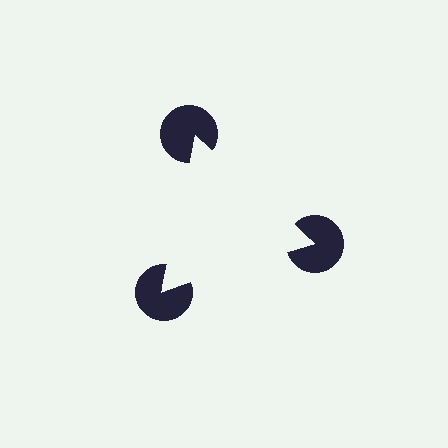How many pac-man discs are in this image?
There are 3 — one at each vertex of the illusory triangle.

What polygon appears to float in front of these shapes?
An illusory triangle — its edges are inferred from the aligned wedge cuts in the pac-man discs, not physically drawn.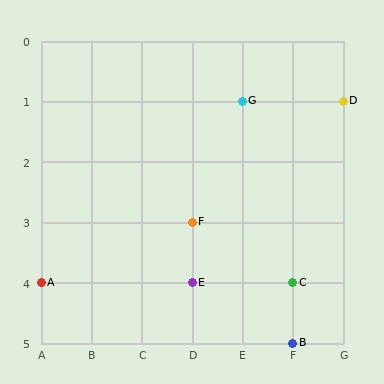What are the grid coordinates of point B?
Point B is at grid coordinates (F, 5).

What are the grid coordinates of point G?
Point G is at grid coordinates (E, 1).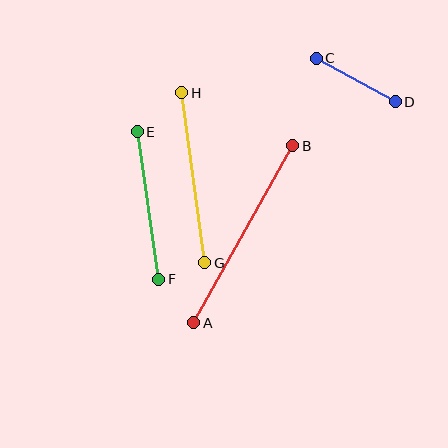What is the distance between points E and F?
The distance is approximately 149 pixels.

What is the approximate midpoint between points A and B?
The midpoint is at approximately (243, 234) pixels.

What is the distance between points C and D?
The distance is approximately 90 pixels.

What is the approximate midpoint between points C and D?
The midpoint is at approximately (356, 80) pixels.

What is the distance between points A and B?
The distance is approximately 203 pixels.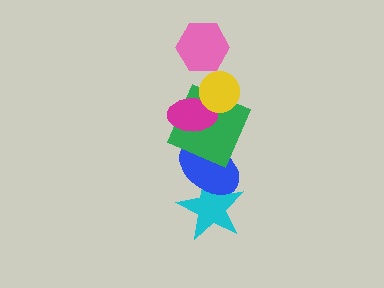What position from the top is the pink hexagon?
The pink hexagon is 1st from the top.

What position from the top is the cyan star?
The cyan star is 6th from the top.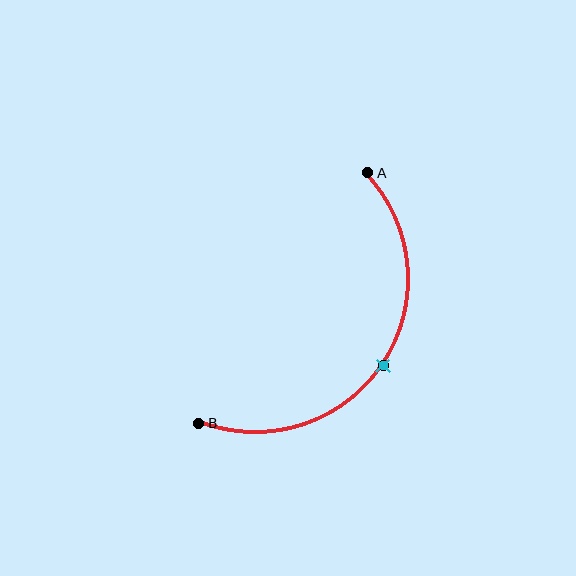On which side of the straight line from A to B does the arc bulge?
The arc bulges below and to the right of the straight line connecting A and B.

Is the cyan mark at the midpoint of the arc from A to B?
Yes. The cyan mark lies on the arc at equal arc-length from both A and B — it is the arc midpoint.